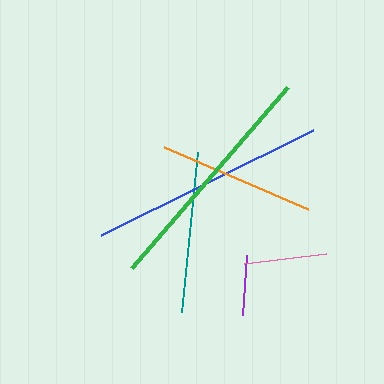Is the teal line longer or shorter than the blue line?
The blue line is longer than the teal line.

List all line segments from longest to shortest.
From longest to shortest: green, blue, teal, orange, pink, purple.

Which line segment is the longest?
The green line is the longest at approximately 239 pixels.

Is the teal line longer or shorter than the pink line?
The teal line is longer than the pink line.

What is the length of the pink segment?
The pink segment is approximately 83 pixels long.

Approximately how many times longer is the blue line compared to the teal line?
The blue line is approximately 1.5 times the length of the teal line.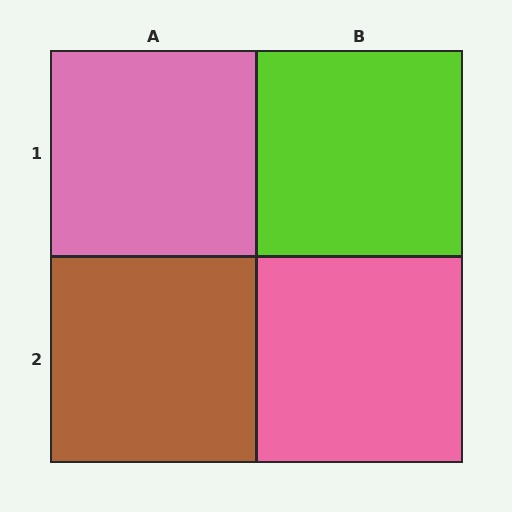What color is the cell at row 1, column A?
Pink.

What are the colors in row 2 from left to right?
Brown, pink.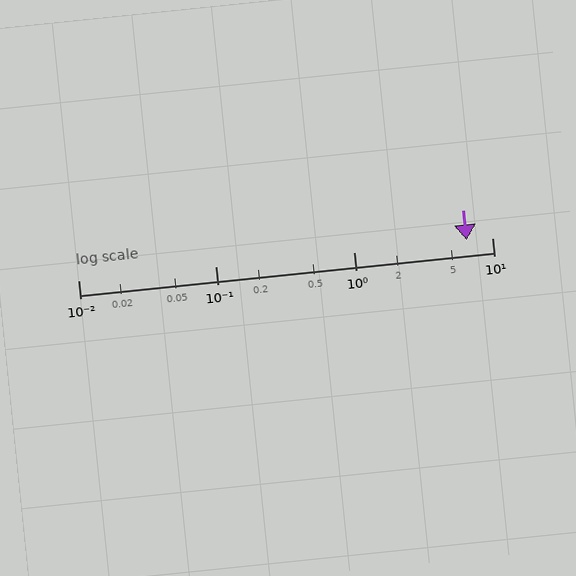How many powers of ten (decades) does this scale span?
The scale spans 3 decades, from 0.01 to 10.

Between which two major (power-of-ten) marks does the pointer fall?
The pointer is between 1 and 10.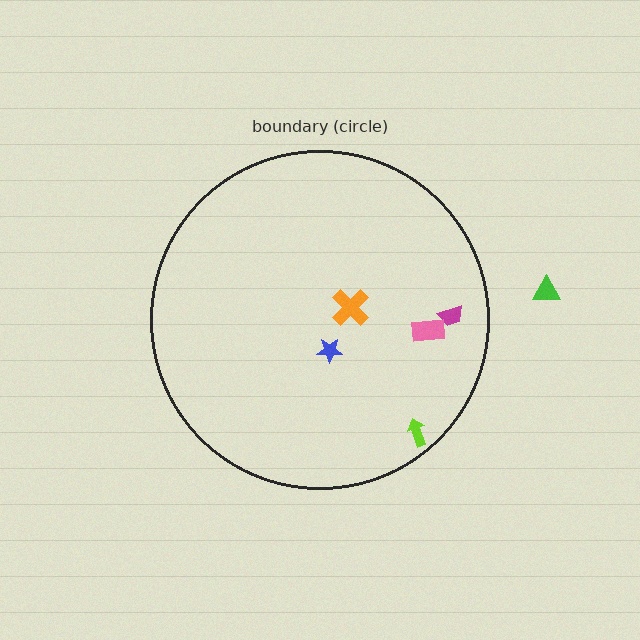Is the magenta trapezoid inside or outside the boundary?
Inside.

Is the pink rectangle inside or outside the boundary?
Inside.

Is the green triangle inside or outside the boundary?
Outside.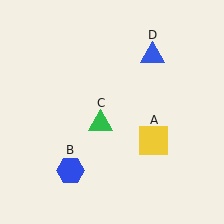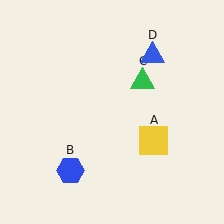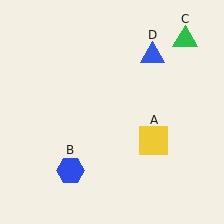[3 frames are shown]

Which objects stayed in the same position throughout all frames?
Yellow square (object A) and blue hexagon (object B) and blue triangle (object D) remained stationary.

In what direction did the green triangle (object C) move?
The green triangle (object C) moved up and to the right.